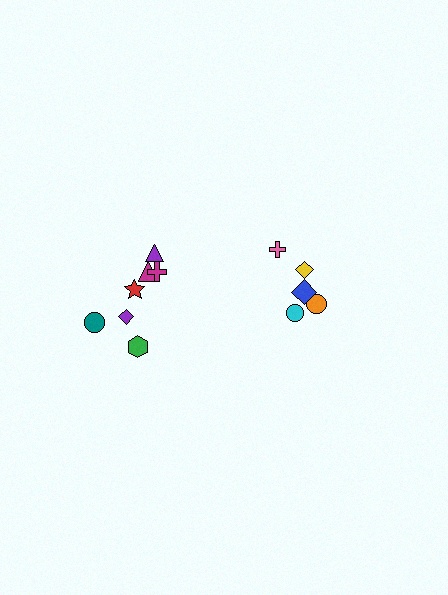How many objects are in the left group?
There are 7 objects.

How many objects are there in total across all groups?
There are 12 objects.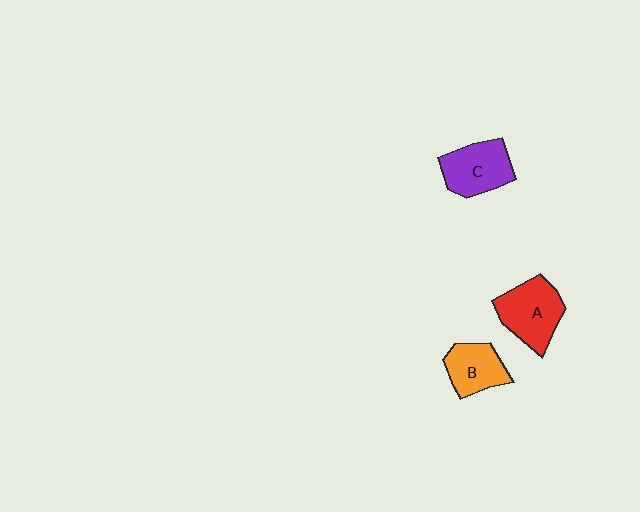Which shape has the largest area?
Shape A (red).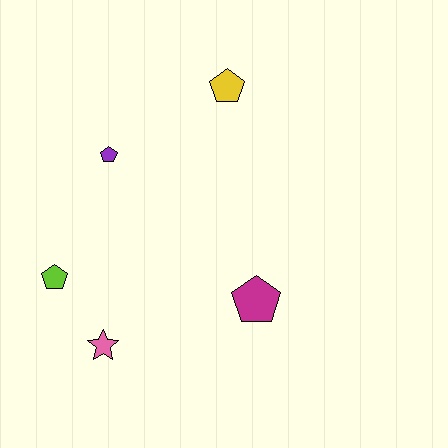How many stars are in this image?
There is 1 star.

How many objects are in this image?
There are 5 objects.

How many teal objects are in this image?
There are no teal objects.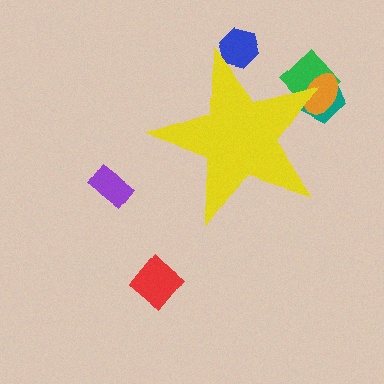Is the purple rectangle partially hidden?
No, the purple rectangle is fully visible.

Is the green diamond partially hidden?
Yes, the green diamond is partially hidden behind the yellow star.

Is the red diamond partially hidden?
No, the red diamond is fully visible.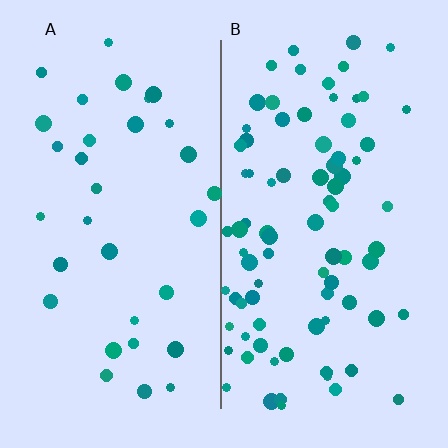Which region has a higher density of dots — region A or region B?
B (the right).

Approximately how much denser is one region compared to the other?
Approximately 2.6× — region B over region A.